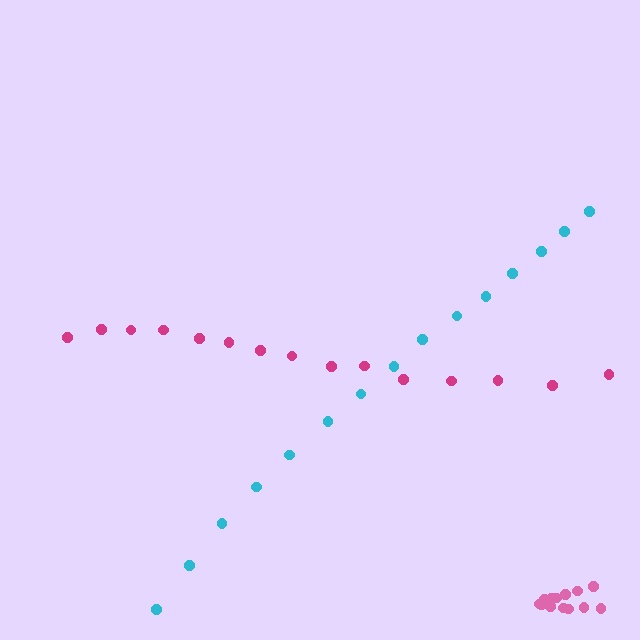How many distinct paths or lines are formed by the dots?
There are 3 distinct paths.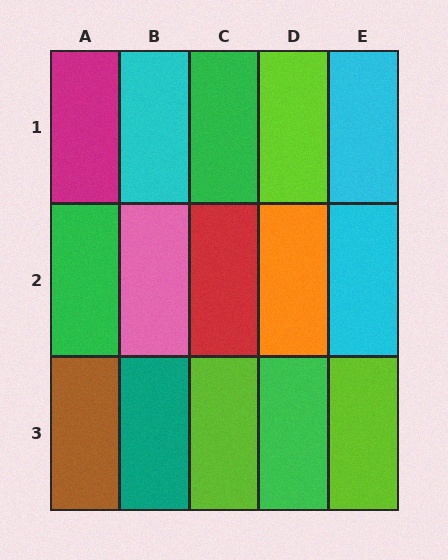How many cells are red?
1 cell is red.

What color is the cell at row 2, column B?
Pink.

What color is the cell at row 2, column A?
Green.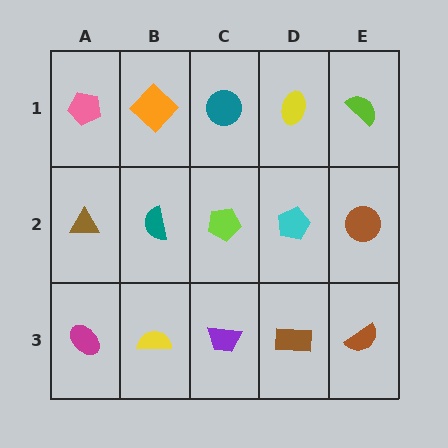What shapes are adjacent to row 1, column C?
A lime pentagon (row 2, column C), an orange diamond (row 1, column B), a yellow ellipse (row 1, column D).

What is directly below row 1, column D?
A cyan pentagon.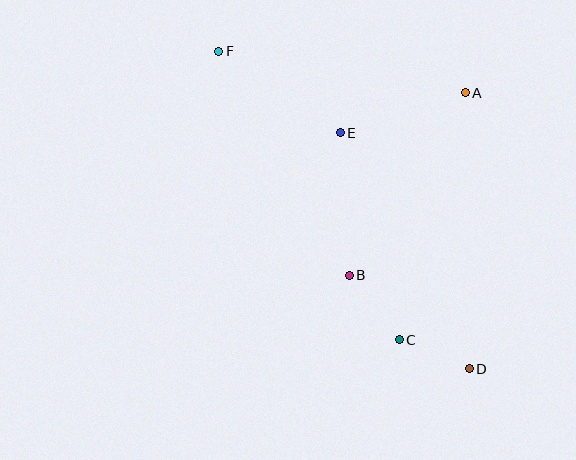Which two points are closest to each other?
Points C and D are closest to each other.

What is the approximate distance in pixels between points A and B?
The distance between A and B is approximately 216 pixels.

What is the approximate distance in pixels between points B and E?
The distance between B and E is approximately 143 pixels.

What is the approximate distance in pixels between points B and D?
The distance between B and D is approximately 152 pixels.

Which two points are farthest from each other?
Points D and F are farthest from each other.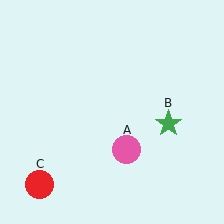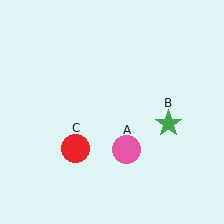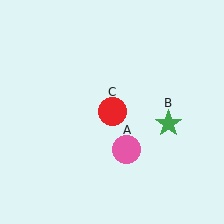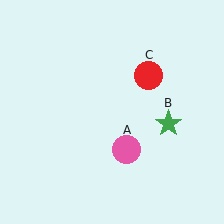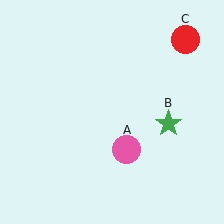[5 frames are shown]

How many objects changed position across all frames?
1 object changed position: red circle (object C).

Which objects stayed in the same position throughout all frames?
Pink circle (object A) and green star (object B) remained stationary.